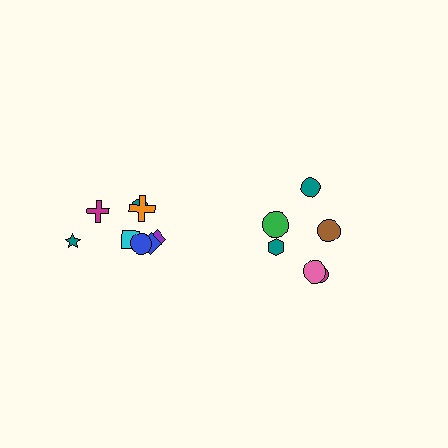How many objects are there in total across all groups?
There are 14 objects.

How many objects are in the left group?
There are 8 objects.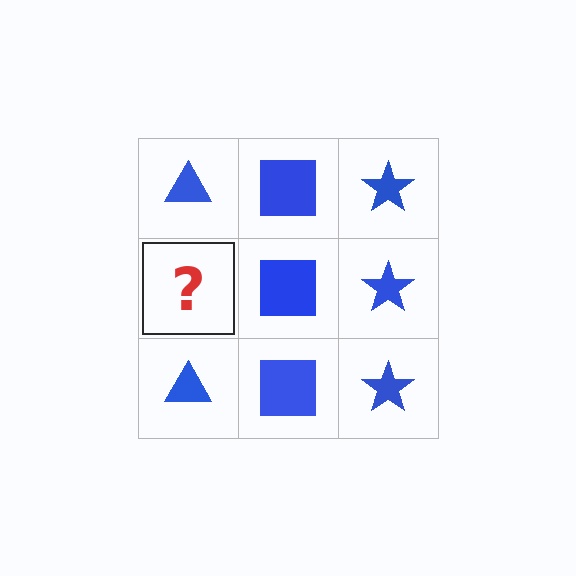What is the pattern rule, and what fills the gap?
The rule is that each column has a consistent shape. The gap should be filled with a blue triangle.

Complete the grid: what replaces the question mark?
The question mark should be replaced with a blue triangle.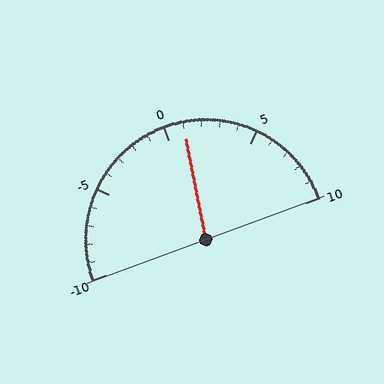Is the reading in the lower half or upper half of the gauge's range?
The reading is in the upper half of the range (-10 to 10).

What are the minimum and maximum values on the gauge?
The gauge ranges from -10 to 10.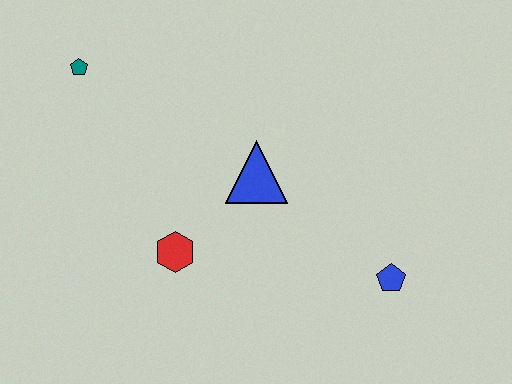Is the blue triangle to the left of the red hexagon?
No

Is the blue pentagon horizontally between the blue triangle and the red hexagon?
No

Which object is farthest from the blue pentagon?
The teal pentagon is farthest from the blue pentagon.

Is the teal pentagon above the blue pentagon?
Yes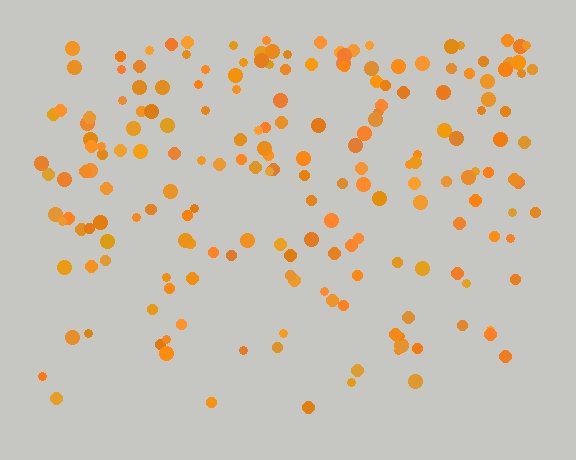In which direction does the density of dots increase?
From bottom to top, with the top side densest.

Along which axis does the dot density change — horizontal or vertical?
Vertical.